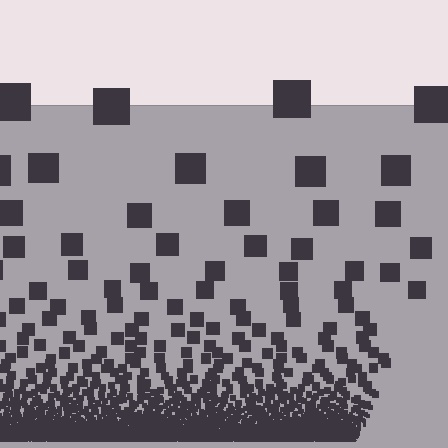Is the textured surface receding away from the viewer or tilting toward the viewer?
The surface appears to tilt toward the viewer. Texture elements get larger and sparser toward the top.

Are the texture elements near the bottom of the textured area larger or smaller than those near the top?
Smaller. The gradient is inverted — elements near the bottom are smaller and denser.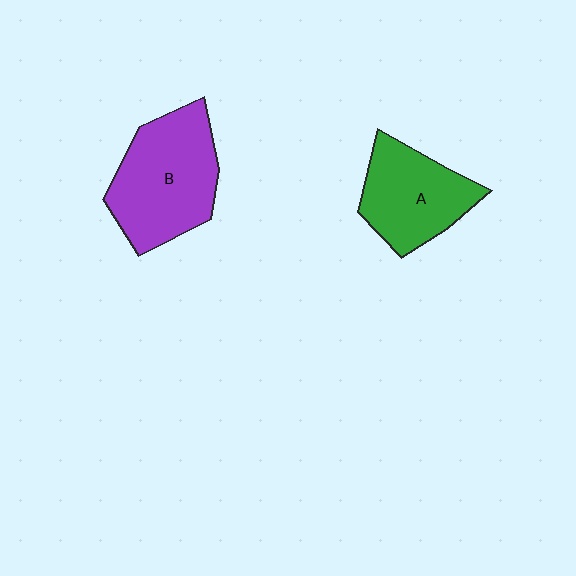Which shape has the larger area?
Shape B (purple).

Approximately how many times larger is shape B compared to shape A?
Approximately 1.3 times.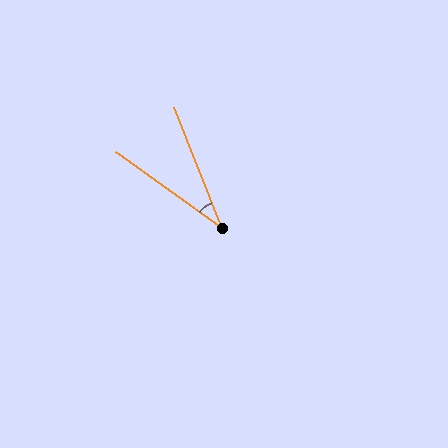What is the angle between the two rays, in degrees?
Approximately 33 degrees.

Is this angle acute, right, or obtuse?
It is acute.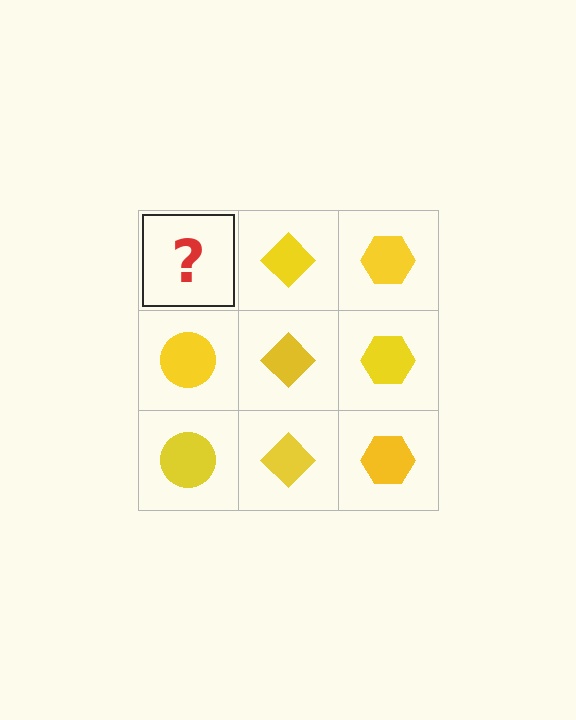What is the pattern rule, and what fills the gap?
The rule is that each column has a consistent shape. The gap should be filled with a yellow circle.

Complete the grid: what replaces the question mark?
The question mark should be replaced with a yellow circle.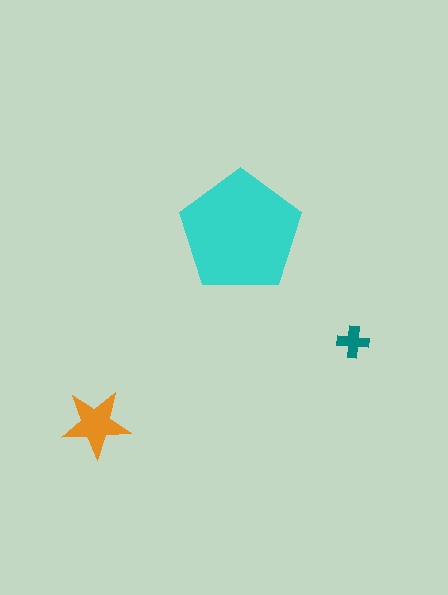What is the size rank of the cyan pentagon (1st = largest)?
1st.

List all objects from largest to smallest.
The cyan pentagon, the orange star, the teal cross.